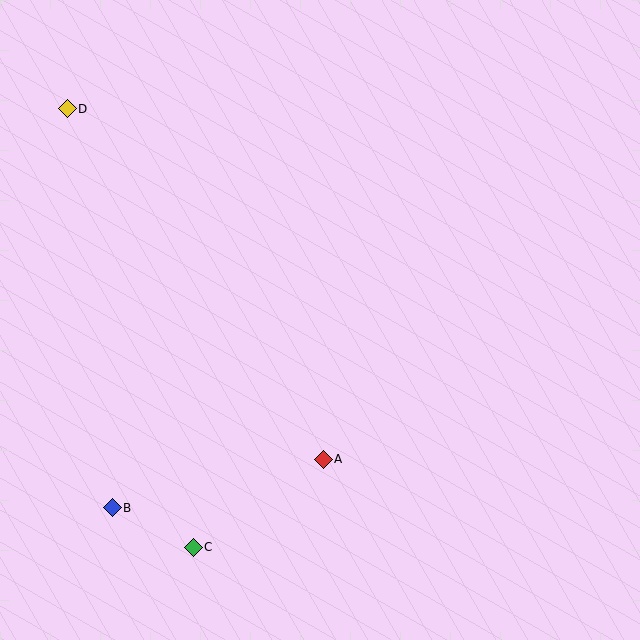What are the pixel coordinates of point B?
Point B is at (112, 508).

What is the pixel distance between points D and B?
The distance between D and B is 401 pixels.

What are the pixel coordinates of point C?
Point C is at (193, 547).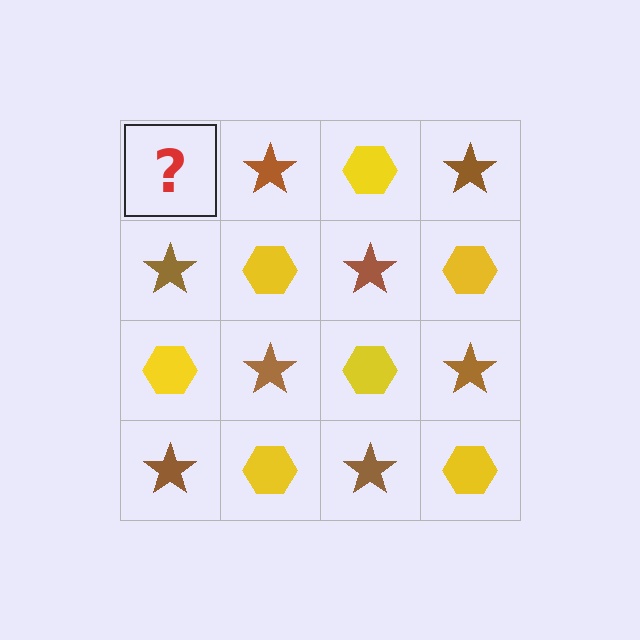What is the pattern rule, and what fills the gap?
The rule is that it alternates yellow hexagon and brown star in a checkerboard pattern. The gap should be filled with a yellow hexagon.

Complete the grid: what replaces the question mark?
The question mark should be replaced with a yellow hexagon.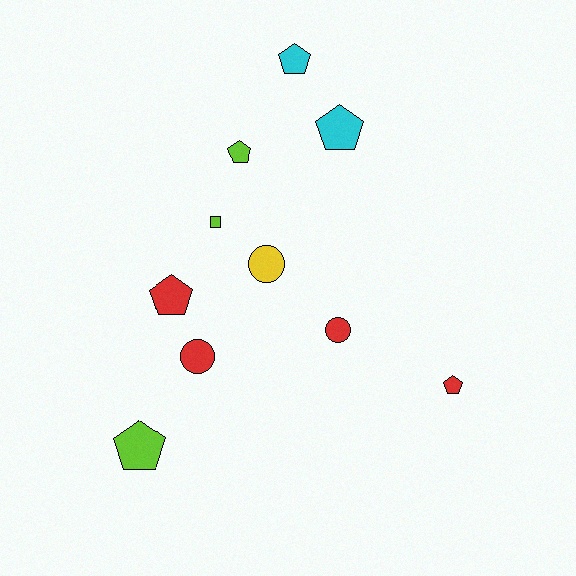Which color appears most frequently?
Red, with 4 objects.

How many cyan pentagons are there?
There are 2 cyan pentagons.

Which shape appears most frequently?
Pentagon, with 6 objects.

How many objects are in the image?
There are 10 objects.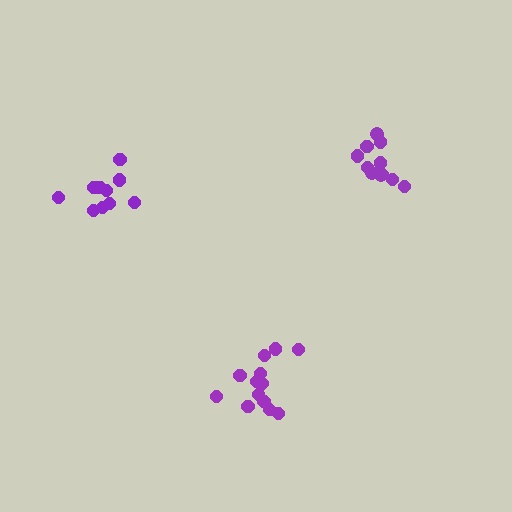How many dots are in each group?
Group 1: 14 dots, Group 2: 12 dots, Group 3: 10 dots (36 total).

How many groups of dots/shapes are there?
There are 3 groups.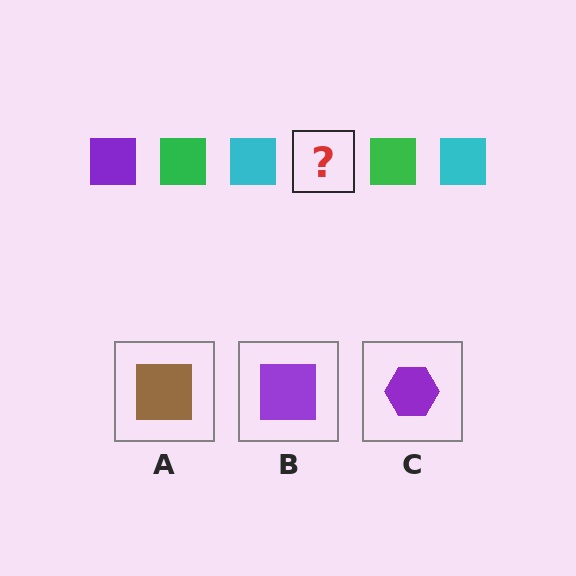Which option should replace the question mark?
Option B.